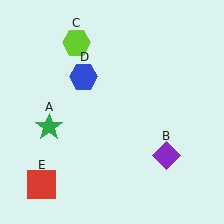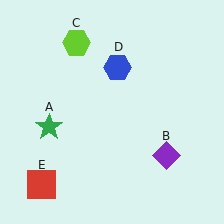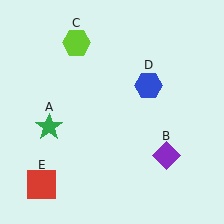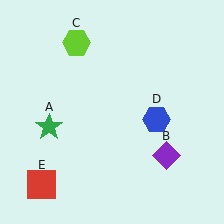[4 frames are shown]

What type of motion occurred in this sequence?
The blue hexagon (object D) rotated clockwise around the center of the scene.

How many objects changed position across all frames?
1 object changed position: blue hexagon (object D).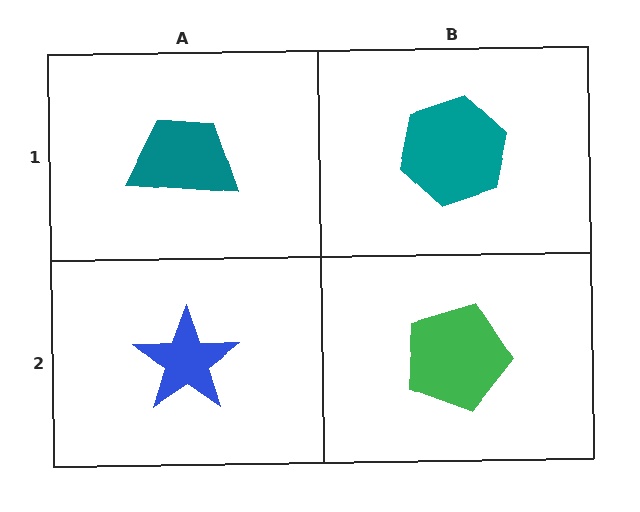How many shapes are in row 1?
2 shapes.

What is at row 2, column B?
A green pentagon.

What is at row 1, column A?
A teal trapezoid.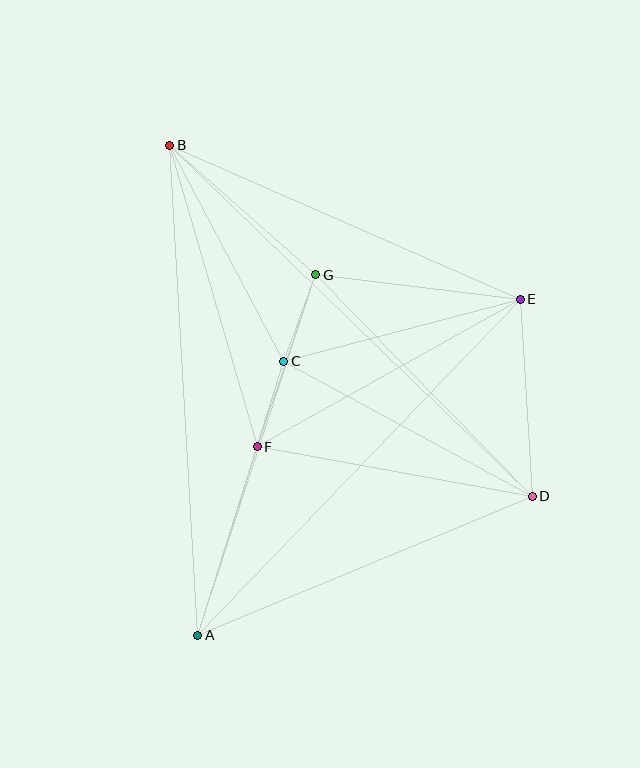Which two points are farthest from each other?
Points B and D are farthest from each other.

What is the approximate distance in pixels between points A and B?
The distance between A and B is approximately 491 pixels.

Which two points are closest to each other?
Points C and F are closest to each other.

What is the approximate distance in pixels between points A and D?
The distance between A and D is approximately 362 pixels.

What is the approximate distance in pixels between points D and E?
The distance between D and E is approximately 197 pixels.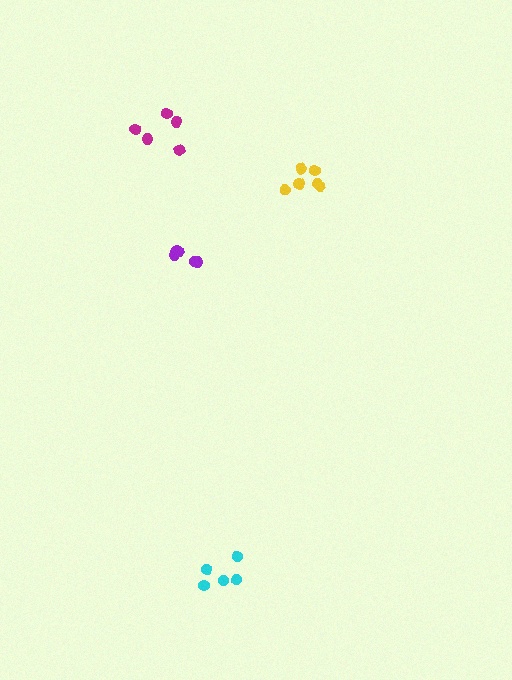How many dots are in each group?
Group 1: 5 dots, Group 2: 6 dots, Group 3: 5 dots, Group 4: 5 dots (21 total).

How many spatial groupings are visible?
There are 4 spatial groupings.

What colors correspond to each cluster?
The clusters are colored: cyan, yellow, magenta, purple.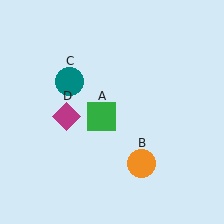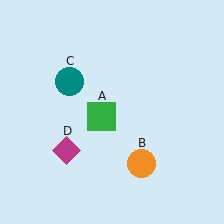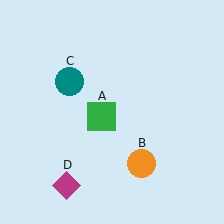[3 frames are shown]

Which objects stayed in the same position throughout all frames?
Green square (object A) and orange circle (object B) and teal circle (object C) remained stationary.